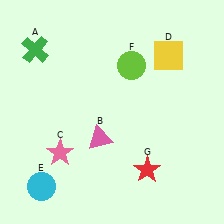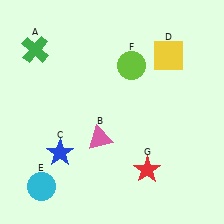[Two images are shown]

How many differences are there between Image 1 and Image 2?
There is 1 difference between the two images.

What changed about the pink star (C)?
In Image 1, C is pink. In Image 2, it changed to blue.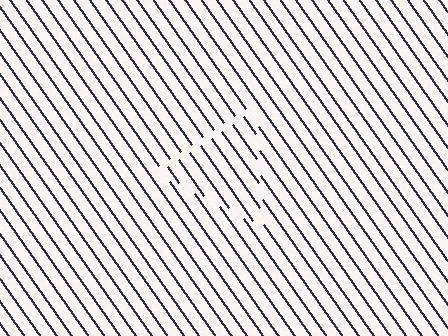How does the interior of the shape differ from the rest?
The interior of the shape contains the same grating, shifted by half a period — the contour is defined by the phase discontinuity where line-ends from the inner and outer gratings abut.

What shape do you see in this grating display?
An illusory triangle. The interior of the shape contains the same grating, shifted by half a period — the contour is defined by the phase discontinuity where line-ends from the inner and outer gratings abut.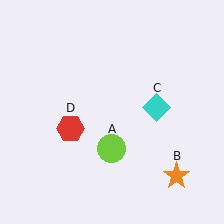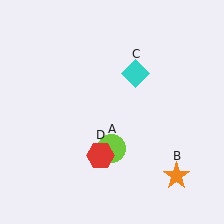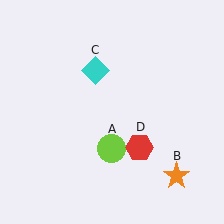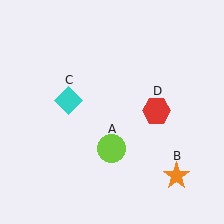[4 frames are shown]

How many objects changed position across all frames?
2 objects changed position: cyan diamond (object C), red hexagon (object D).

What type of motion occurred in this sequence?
The cyan diamond (object C), red hexagon (object D) rotated counterclockwise around the center of the scene.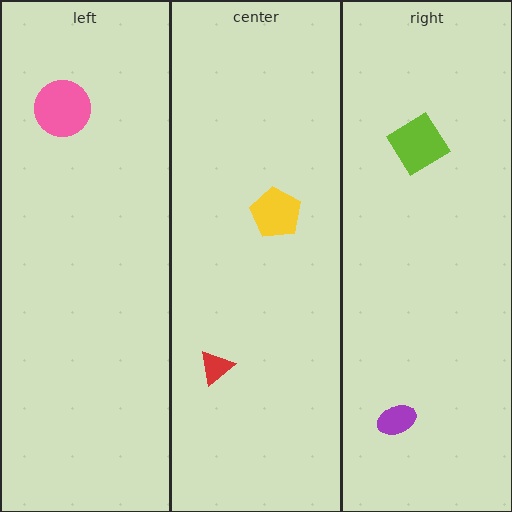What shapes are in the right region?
The lime diamond, the purple ellipse.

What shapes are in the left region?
The pink circle.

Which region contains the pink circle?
The left region.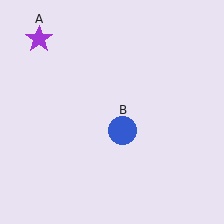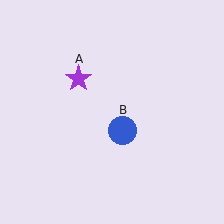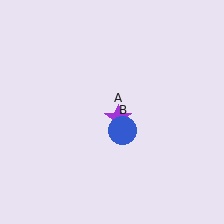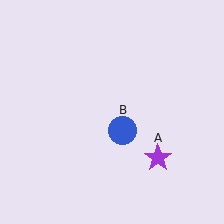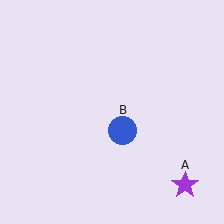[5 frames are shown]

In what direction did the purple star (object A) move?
The purple star (object A) moved down and to the right.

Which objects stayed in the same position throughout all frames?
Blue circle (object B) remained stationary.